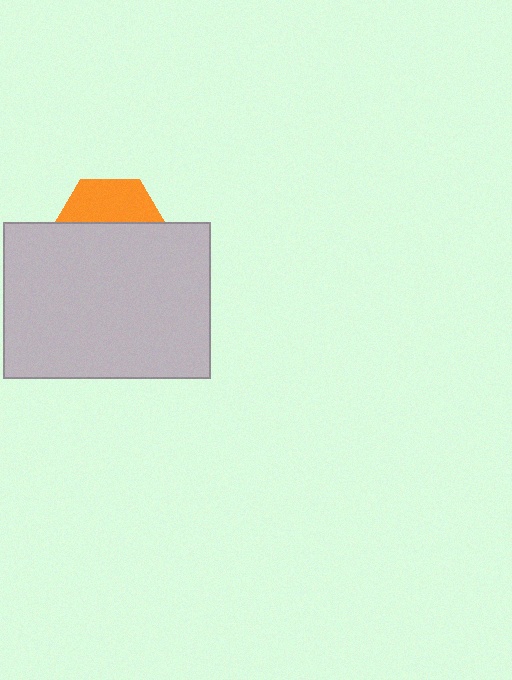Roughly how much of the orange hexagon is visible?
A small part of it is visible (roughly 39%).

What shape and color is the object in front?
The object in front is a light gray rectangle.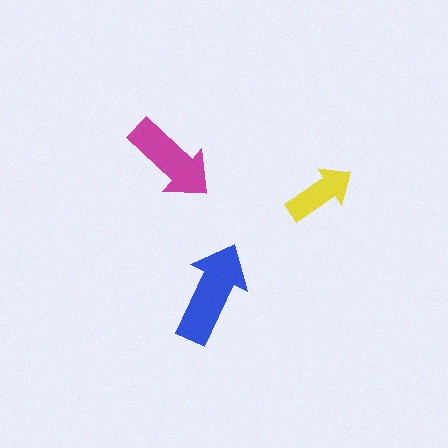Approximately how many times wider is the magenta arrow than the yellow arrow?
About 1.5 times wider.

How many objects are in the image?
There are 3 objects in the image.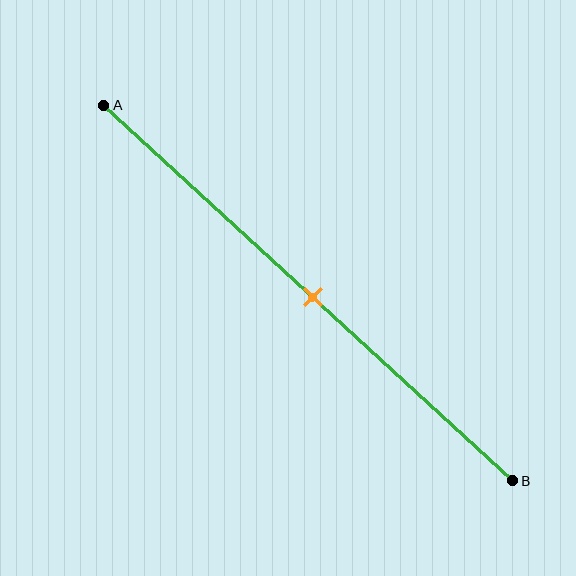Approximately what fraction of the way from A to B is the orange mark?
The orange mark is approximately 50% of the way from A to B.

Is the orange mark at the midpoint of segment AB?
Yes, the mark is approximately at the midpoint.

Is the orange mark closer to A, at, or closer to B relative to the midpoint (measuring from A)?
The orange mark is approximately at the midpoint of segment AB.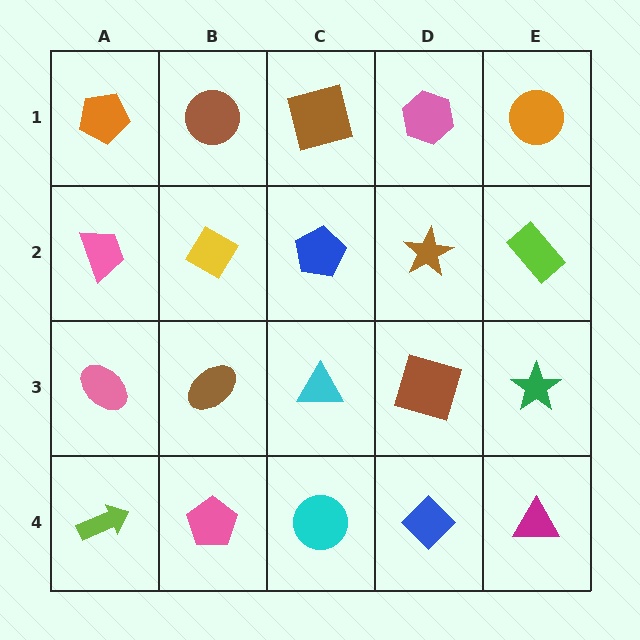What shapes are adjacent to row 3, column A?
A pink trapezoid (row 2, column A), a lime arrow (row 4, column A), a brown ellipse (row 3, column B).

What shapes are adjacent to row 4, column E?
A green star (row 3, column E), a blue diamond (row 4, column D).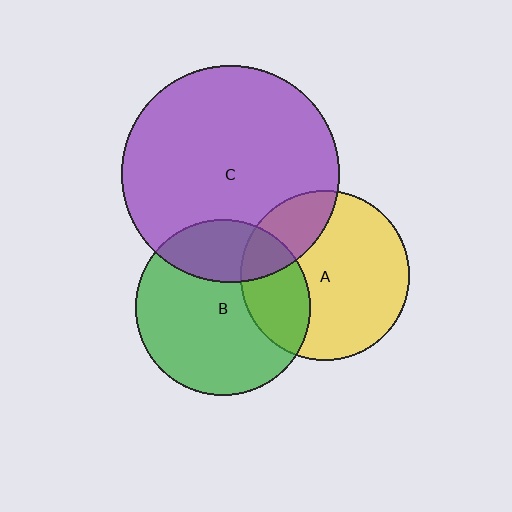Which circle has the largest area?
Circle C (purple).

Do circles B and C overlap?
Yes.